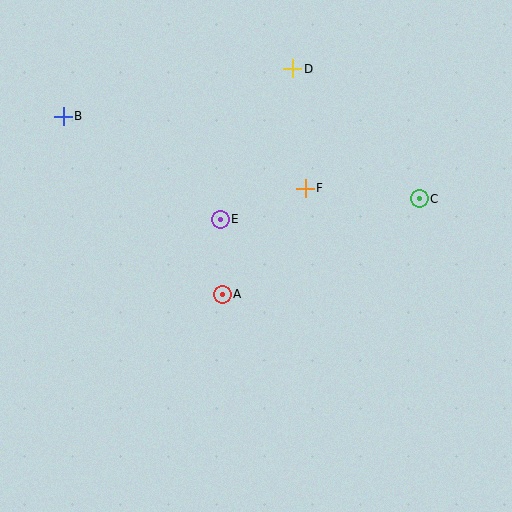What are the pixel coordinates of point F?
Point F is at (305, 188).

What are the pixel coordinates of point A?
Point A is at (222, 294).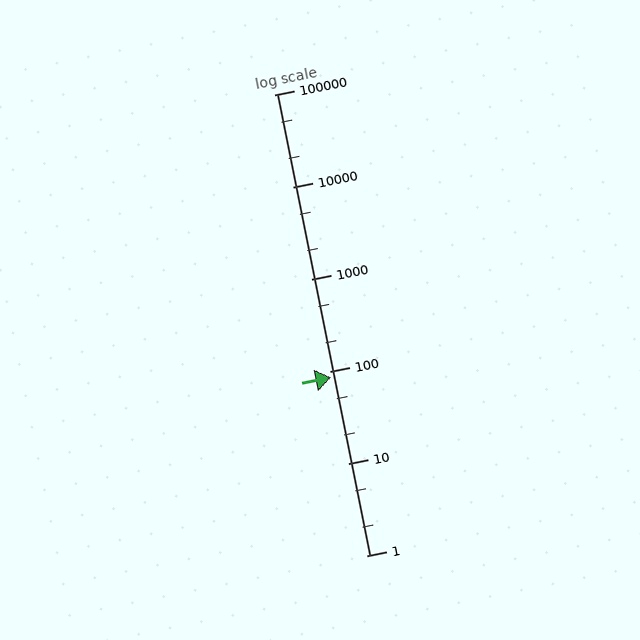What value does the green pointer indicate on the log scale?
The pointer indicates approximately 86.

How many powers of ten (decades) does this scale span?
The scale spans 5 decades, from 1 to 100000.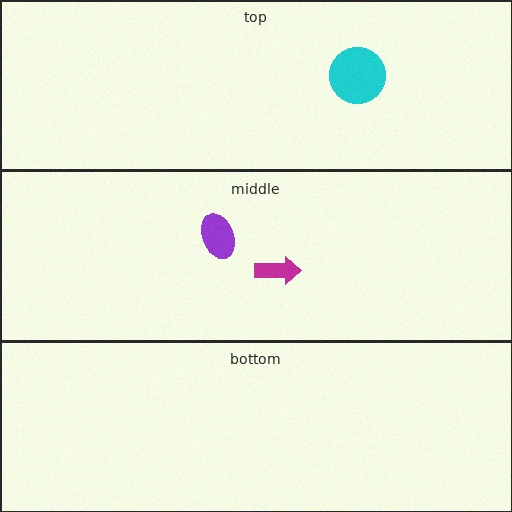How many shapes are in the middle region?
2.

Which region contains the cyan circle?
The top region.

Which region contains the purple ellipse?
The middle region.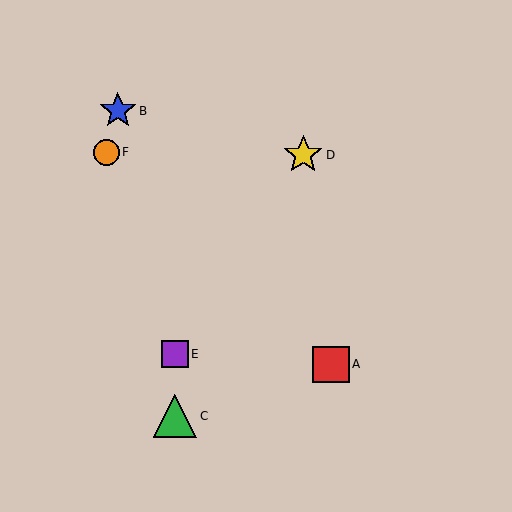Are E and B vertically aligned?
No, E is at x≈175 and B is at x≈118.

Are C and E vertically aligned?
Yes, both are at x≈175.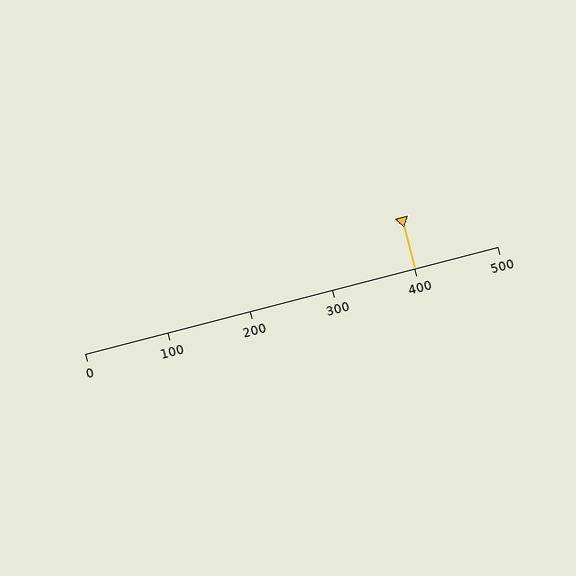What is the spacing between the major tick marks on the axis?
The major ticks are spaced 100 apart.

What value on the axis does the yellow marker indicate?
The marker indicates approximately 400.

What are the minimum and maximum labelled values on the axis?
The axis runs from 0 to 500.